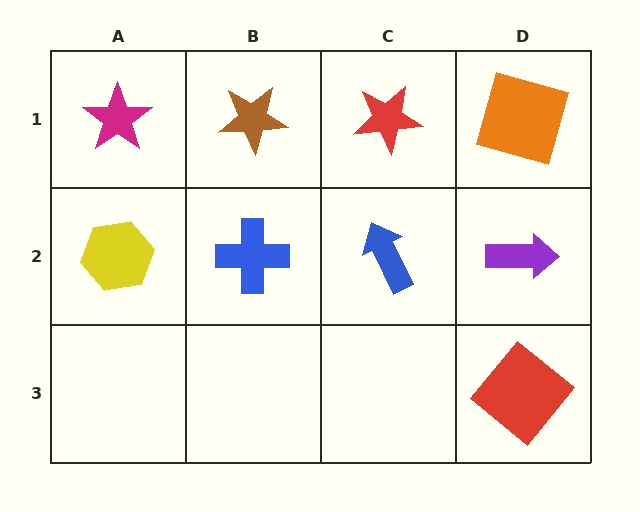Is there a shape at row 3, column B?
No, that cell is empty.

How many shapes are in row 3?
1 shape.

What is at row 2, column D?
A purple arrow.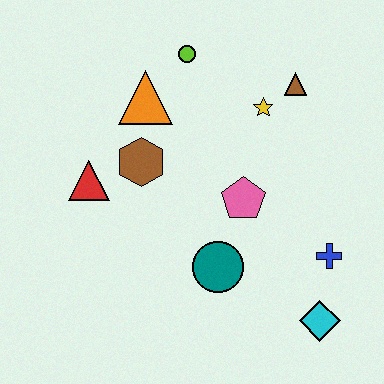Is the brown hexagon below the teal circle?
No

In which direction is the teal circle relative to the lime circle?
The teal circle is below the lime circle.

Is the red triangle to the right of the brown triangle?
No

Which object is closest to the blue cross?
The cyan diamond is closest to the blue cross.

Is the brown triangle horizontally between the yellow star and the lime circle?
No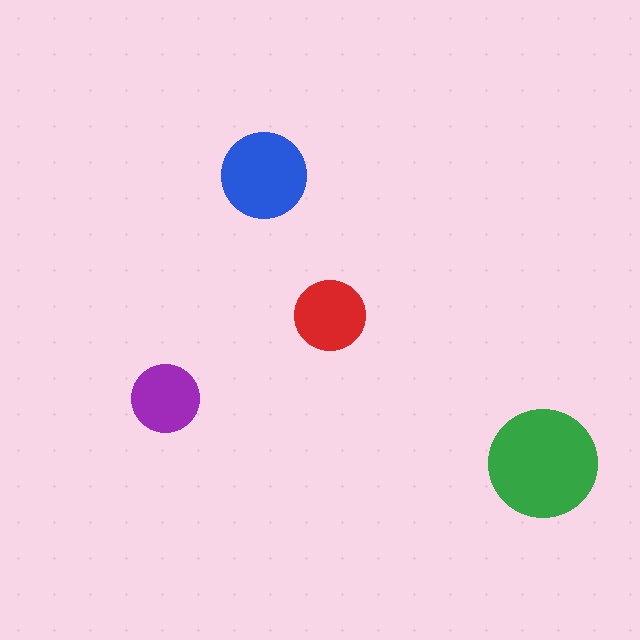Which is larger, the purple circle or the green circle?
The green one.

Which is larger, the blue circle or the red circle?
The blue one.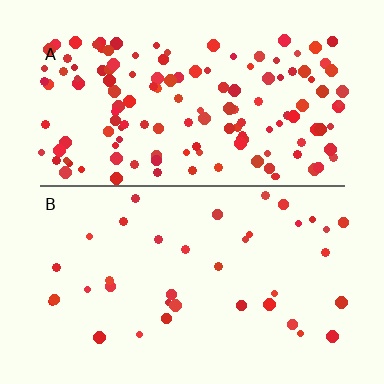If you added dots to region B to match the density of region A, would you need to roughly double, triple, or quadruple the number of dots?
Approximately quadruple.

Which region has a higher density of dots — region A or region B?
A (the top).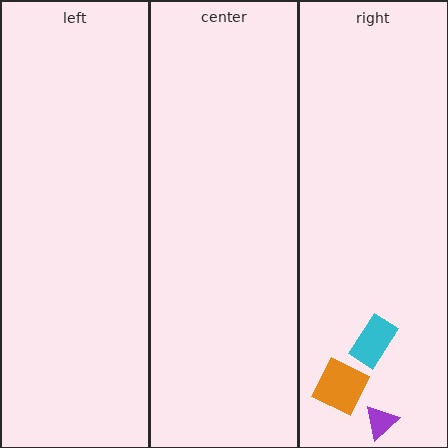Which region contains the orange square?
The right region.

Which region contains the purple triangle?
The right region.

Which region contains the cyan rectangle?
The right region.